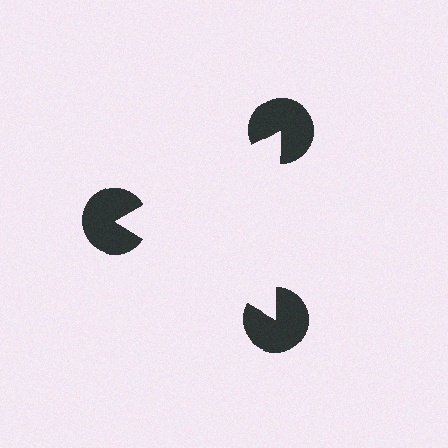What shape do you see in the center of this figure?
An illusory triangle — its edges are inferred from the aligned wedge cuts in the pac-man discs, not physically drawn.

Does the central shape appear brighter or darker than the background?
It typically appears slightly brighter than the background, even though no actual brightness change is drawn.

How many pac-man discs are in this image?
There are 3 — one at each vertex of the illusory triangle.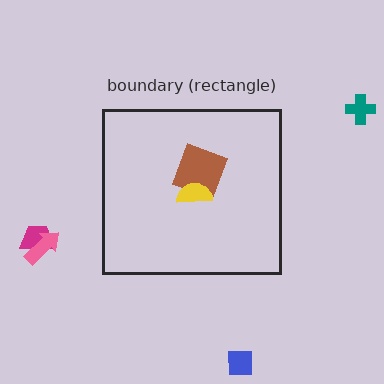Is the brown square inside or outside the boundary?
Inside.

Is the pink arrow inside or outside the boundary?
Outside.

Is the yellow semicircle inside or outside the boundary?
Inside.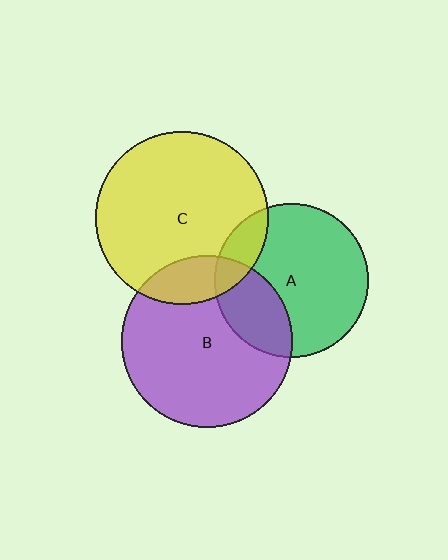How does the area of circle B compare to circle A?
Approximately 1.2 times.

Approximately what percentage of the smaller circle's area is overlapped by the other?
Approximately 15%.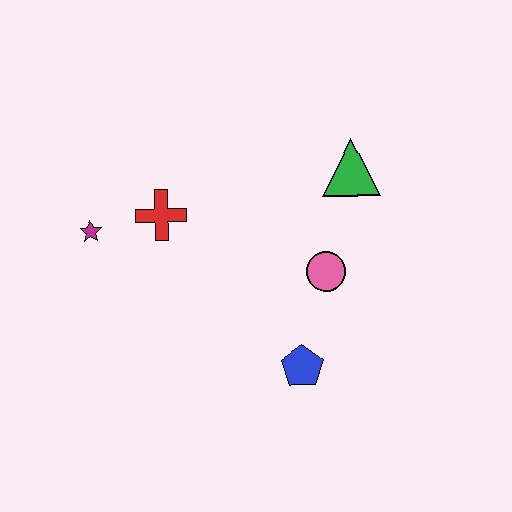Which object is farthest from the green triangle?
The magenta star is farthest from the green triangle.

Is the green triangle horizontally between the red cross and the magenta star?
No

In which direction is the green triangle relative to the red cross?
The green triangle is to the right of the red cross.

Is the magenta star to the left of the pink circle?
Yes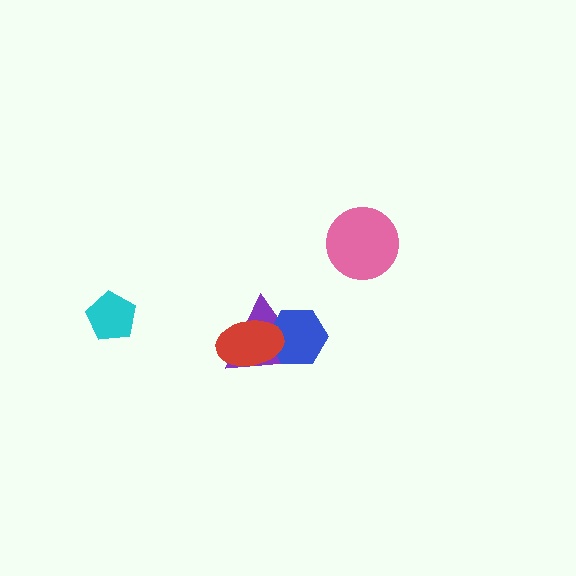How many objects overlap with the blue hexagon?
2 objects overlap with the blue hexagon.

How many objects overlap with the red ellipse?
2 objects overlap with the red ellipse.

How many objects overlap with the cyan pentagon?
0 objects overlap with the cyan pentagon.